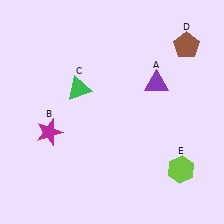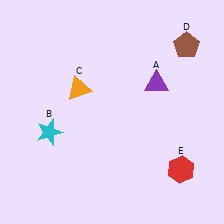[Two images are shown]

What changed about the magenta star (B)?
In Image 1, B is magenta. In Image 2, it changed to cyan.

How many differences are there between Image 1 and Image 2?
There are 3 differences between the two images.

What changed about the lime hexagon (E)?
In Image 1, E is lime. In Image 2, it changed to red.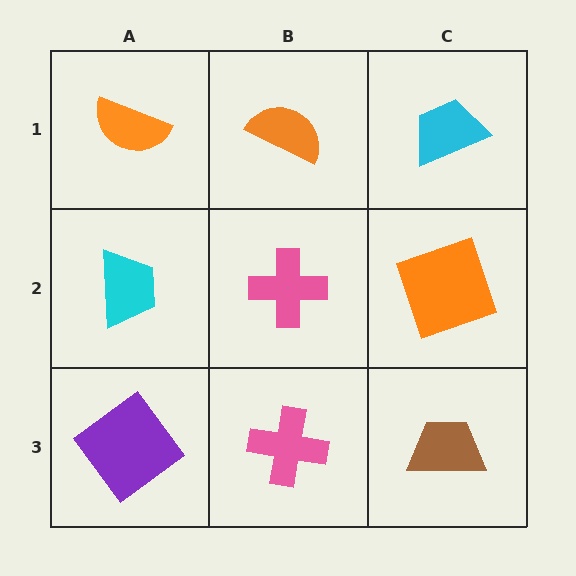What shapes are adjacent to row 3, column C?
An orange square (row 2, column C), a pink cross (row 3, column B).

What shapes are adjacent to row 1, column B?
A pink cross (row 2, column B), an orange semicircle (row 1, column A), a cyan trapezoid (row 1, column C).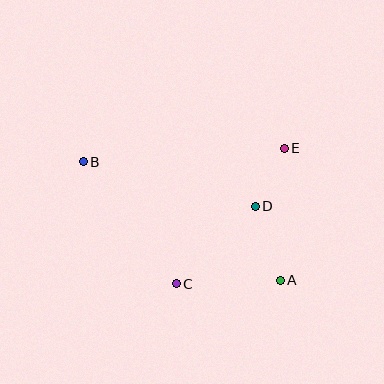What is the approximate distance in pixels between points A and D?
The distance between A and D is approximately 78 pixels.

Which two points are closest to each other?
Points D and E are closest to each other.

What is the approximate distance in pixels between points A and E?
The distance between A and E is approximately 132 pixels.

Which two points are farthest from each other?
Points A and B are farthest from each other.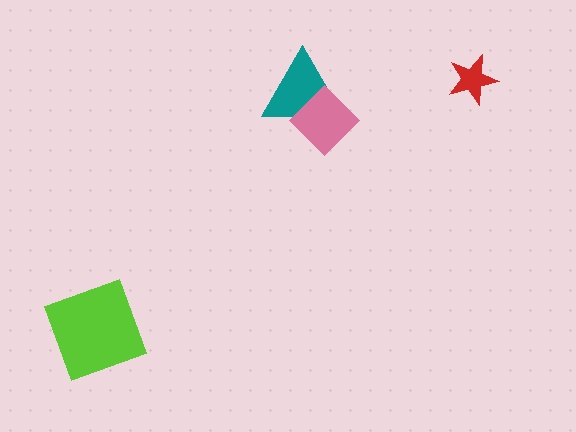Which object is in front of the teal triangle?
The pink diamond is in front of the teal triangle.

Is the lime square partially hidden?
No, no other shape covers it.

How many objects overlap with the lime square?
0 objects overlap with the lime square.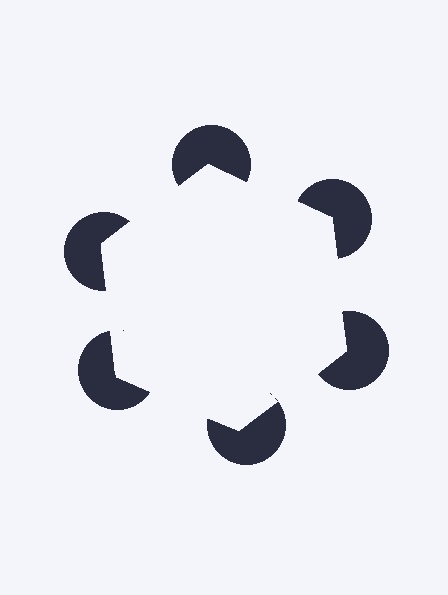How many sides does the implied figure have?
6 sides.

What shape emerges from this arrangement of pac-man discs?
An illusory hexagon — its edges are inferred from the aligned wedge cuts in the pac-man discs, not physically drawn.